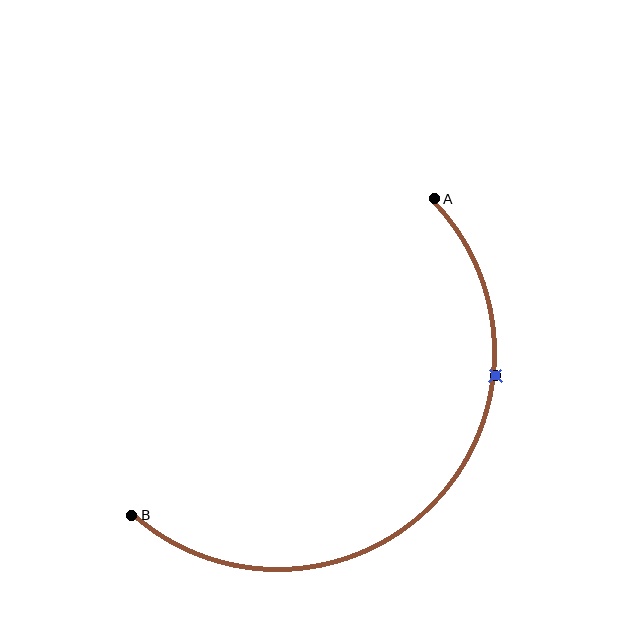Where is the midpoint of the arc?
The arc midpoint is the point on the curve farthest from the straight line joining A and B. It sits below and to the right of that line.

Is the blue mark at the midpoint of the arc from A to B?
No. The blue mark lies on the arc but is closer to endpoint A. The arc midpoint would be at the point on the curve equidistant along the arc from both A and B.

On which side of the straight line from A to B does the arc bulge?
The arc bulges below and to the right of the straight line connecting A and B.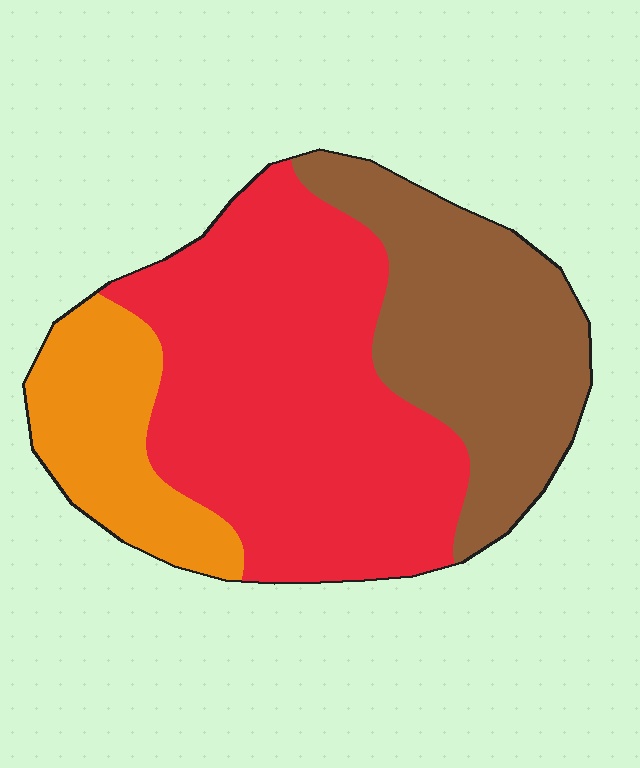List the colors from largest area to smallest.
From largest to smallest: red, brown, orange.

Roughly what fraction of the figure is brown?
Brown covers roughly 30% of the figure.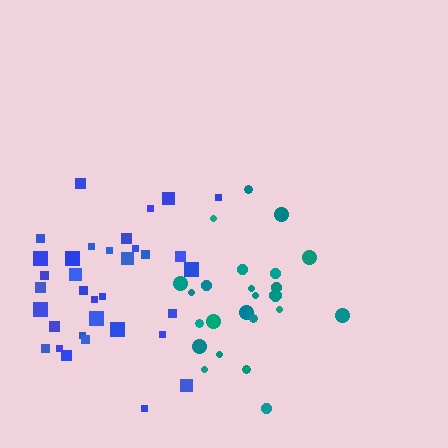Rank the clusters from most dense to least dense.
teal, blue.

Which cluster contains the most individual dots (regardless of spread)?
Blue (34).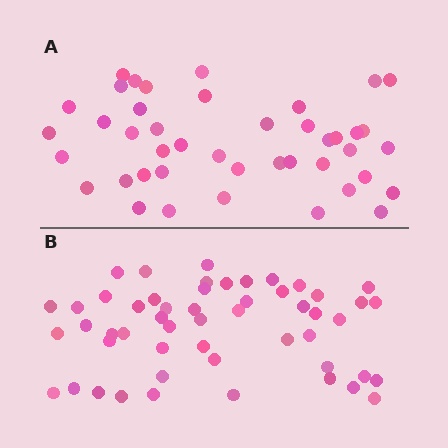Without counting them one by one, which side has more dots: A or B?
Region B (the bottom region) has more dots.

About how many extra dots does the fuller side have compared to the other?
Region B has roughly 8 or so more dots than region A.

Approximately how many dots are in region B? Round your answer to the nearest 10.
About 50 dots. (The exact count is 52, which rounds to 50.)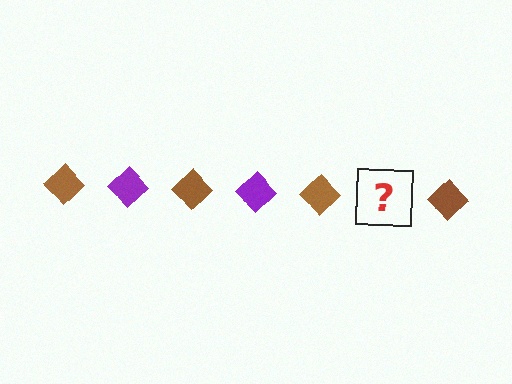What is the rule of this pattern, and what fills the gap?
The rule is that the pattern cycles through brown, purple diamonds. The gap should be filled with a purple diamond.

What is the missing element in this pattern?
The missing element is a purple diamond.